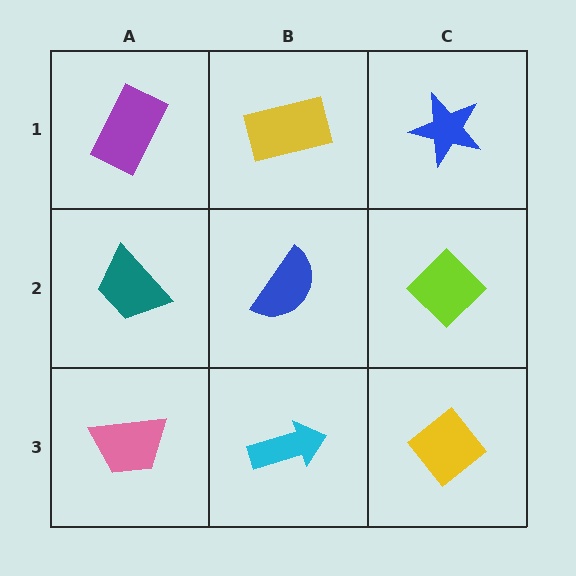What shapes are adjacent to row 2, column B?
A yellow rectangle (row 1, column B), a cyan arrow (row 3, column B), a teal trapezoid (row 2, column A), a lime diamond (row 2, column C).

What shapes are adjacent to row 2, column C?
A blue star (row 1, column C), a yellow diamond (row 3, column C), a blue semicircle (row 2, column B).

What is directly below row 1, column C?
A lime diamond.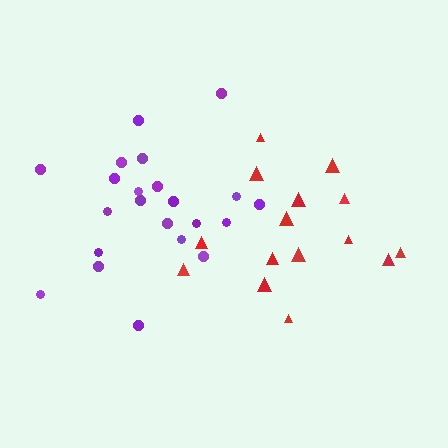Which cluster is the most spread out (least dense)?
Red.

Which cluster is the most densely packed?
Purple.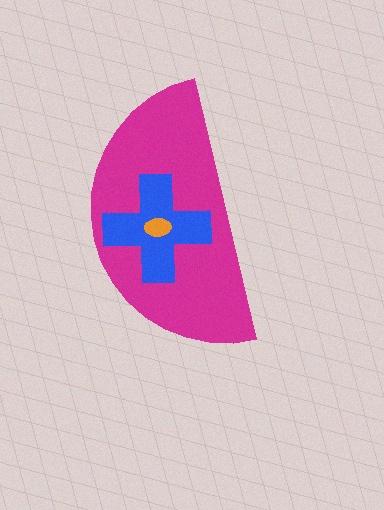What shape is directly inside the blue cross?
The orange ellipse.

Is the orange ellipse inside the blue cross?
Yes.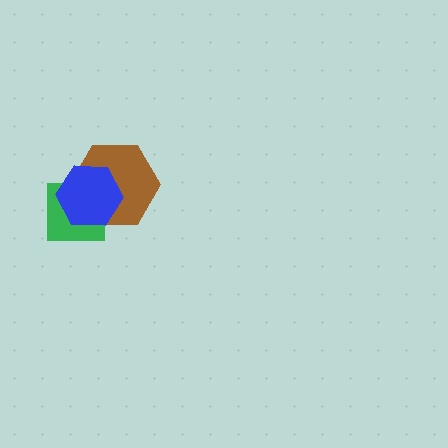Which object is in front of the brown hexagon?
The blue hexagon is in front of the brown hexagon.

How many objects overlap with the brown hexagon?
2 objects overlap with the brown hexagon.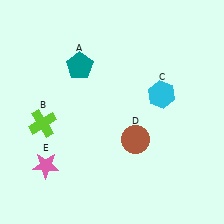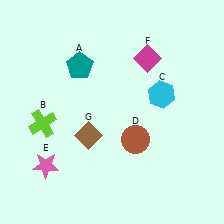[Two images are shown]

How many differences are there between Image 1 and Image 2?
There are 2 differences between the two images.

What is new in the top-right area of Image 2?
A magenta diamond (F) was added in the top-right area of Image 2.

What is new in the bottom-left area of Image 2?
A brown diamond (G) was added in the bottom-left area of Image 2.